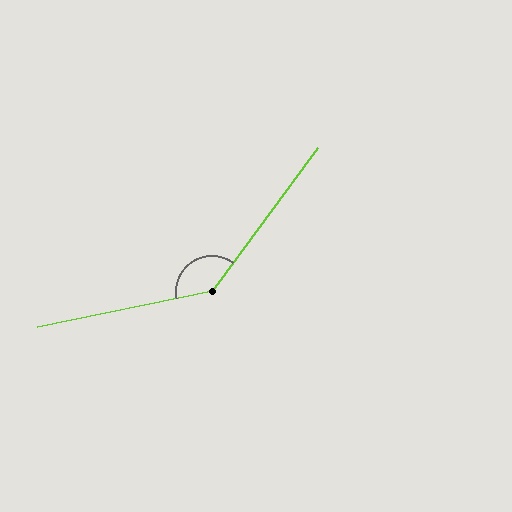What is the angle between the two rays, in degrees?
Approximately 138 degrees.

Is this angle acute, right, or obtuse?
It is obtuse.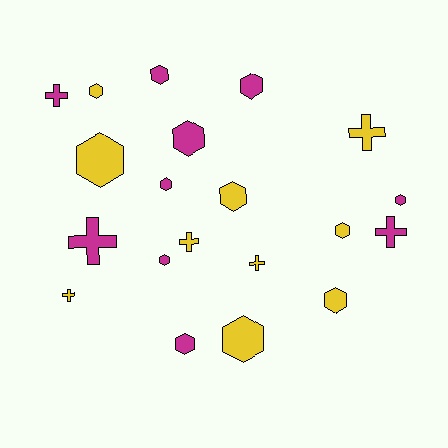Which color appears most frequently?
Magenta, with 10 objects.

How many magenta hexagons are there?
There are 7 magenta hexagons.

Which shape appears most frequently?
Hexagon, with 13 objects.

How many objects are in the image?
There are 20 objects.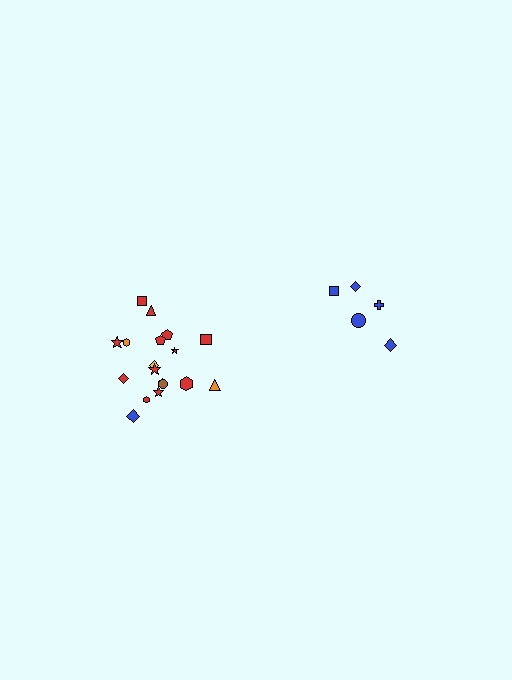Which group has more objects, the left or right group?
The left group.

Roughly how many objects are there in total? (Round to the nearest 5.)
Roughly 25 objects in total.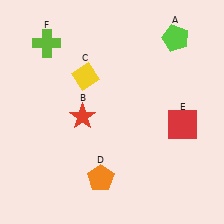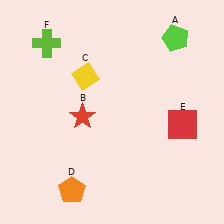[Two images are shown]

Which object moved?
The orange pentagon (D) moved left.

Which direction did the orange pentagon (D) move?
The orange pentagon (D) moved left.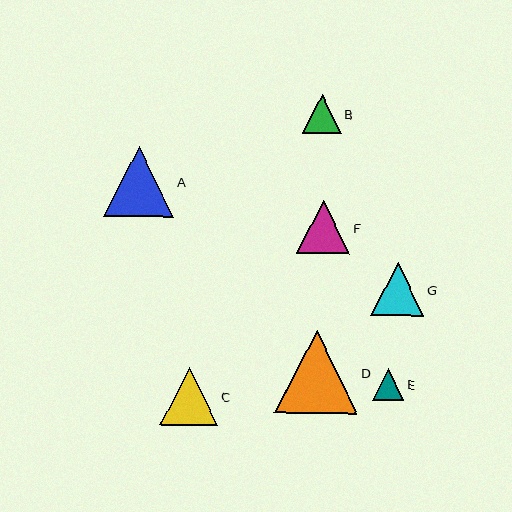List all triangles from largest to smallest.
From largest to smallest: D, A, C, F, G, B, E.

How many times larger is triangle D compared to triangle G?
Triangle D is approximately 1.6 times the size of triangle G.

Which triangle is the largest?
Triangle D is the largest with a size of approximately 83 pixels.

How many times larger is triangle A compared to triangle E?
Triangle A is approximately 2.2 times the size of triangle E.